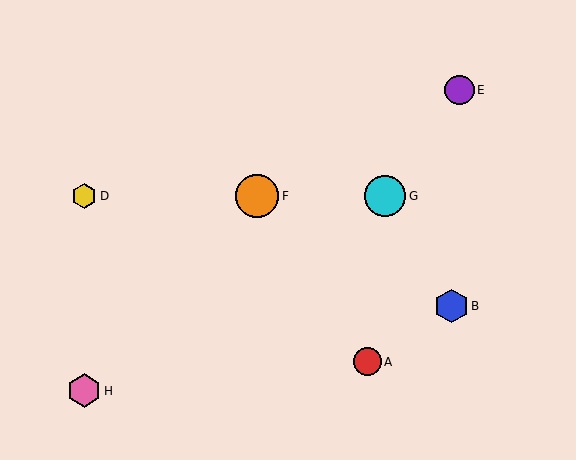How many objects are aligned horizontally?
4 objects (C, D, F, G) are aligned horizontally.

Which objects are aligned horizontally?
Objects C, D, F, G are aligned horizontally.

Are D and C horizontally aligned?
Yes, both are at y≈196.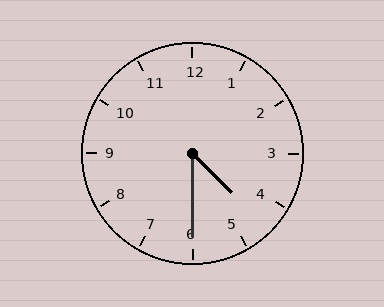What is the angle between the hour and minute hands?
Approximately 45 degrees.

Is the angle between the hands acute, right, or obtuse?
It is acute.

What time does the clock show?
4:30.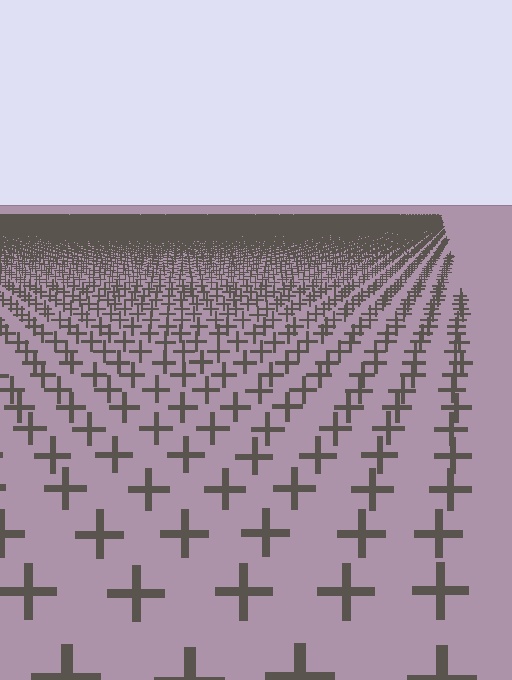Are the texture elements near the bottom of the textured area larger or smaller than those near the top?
Larger. Near the bottom, elements are closer to the viewer and appear at a bigger on-screen size.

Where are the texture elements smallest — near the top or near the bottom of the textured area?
Near the top.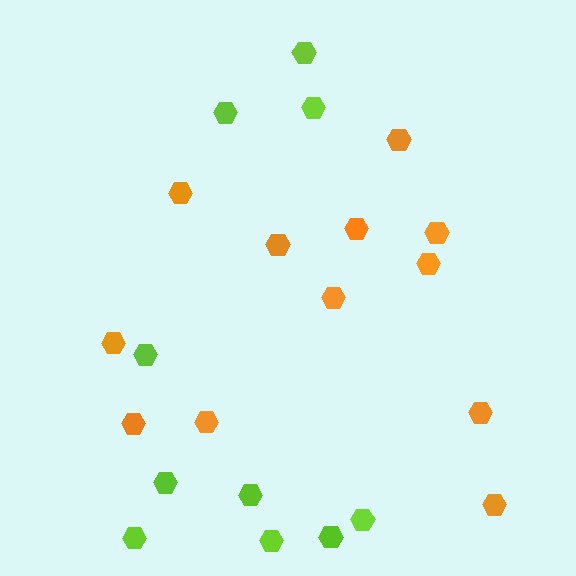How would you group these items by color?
There are 2 groups: one group of lime hexagons (10) and one group of orange hexagons (12).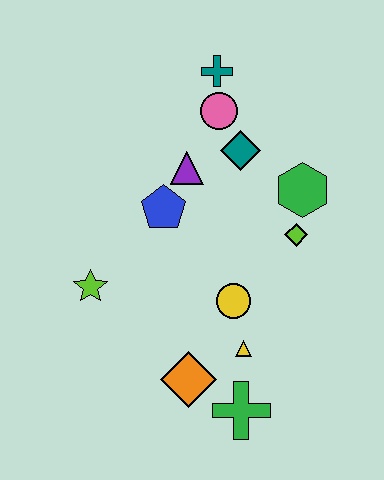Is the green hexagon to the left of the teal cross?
No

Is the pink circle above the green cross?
Yes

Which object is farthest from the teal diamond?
The green cross is farthest from the teal diamond.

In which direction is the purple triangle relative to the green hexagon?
The purple triangle is to the left of the green hexagon.